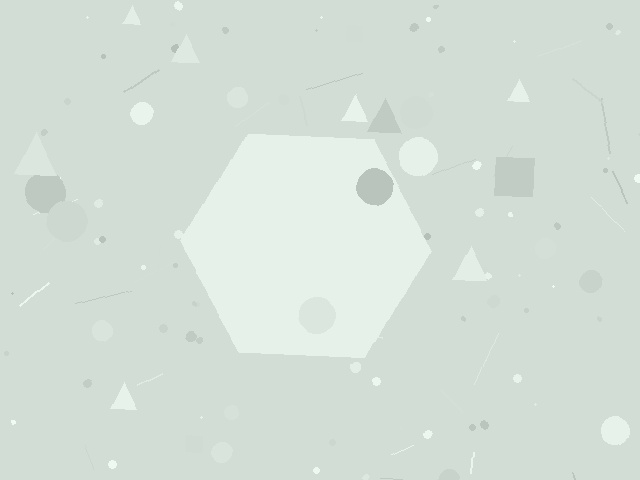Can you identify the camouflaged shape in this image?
The camouflaged shape is a hexagon.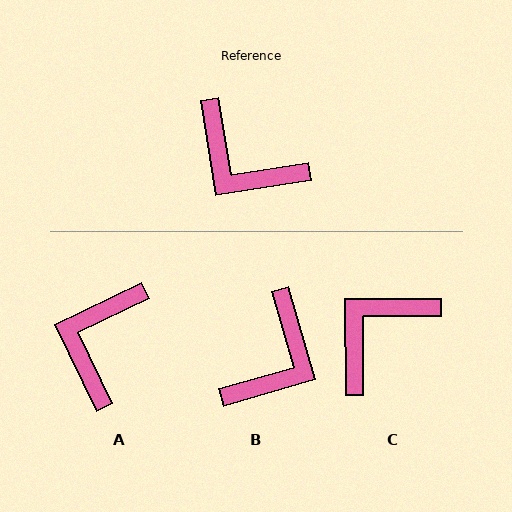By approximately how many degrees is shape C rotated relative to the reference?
Approximately 99 degrees clockwise.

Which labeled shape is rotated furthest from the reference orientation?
C, about 99 degrees away.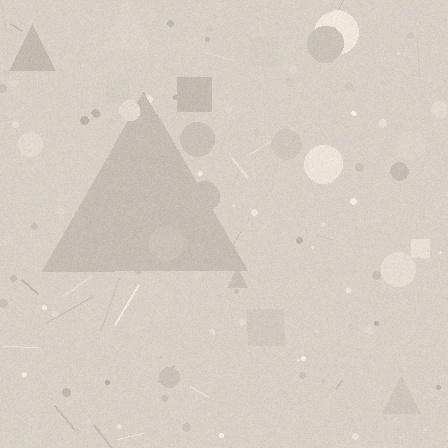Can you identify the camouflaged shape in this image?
The camouflaged shape is a triangle.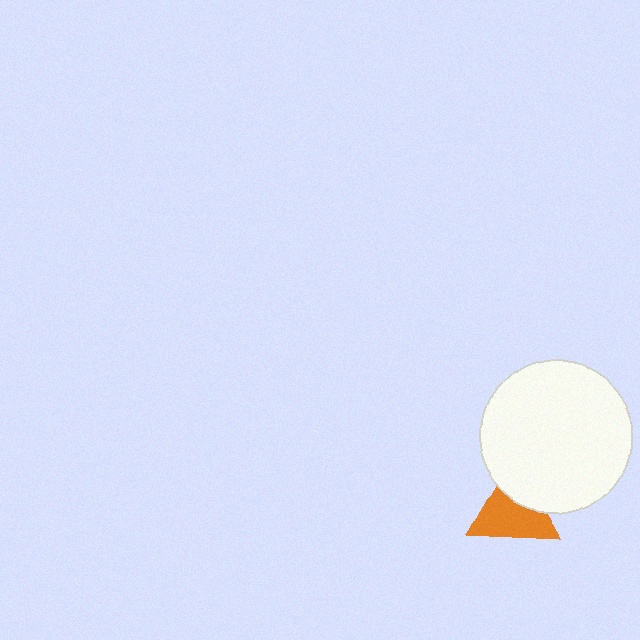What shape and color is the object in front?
The object in front is a white circle.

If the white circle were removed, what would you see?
You would see the complete orange triangle.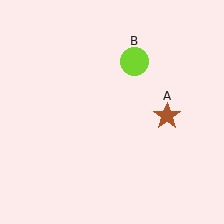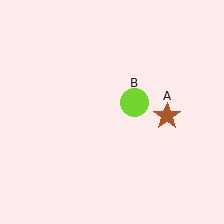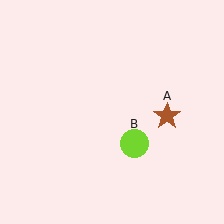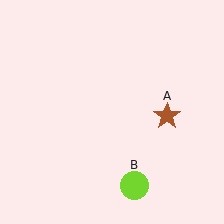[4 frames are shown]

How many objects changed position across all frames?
1 object changed position: lime circle (object B).